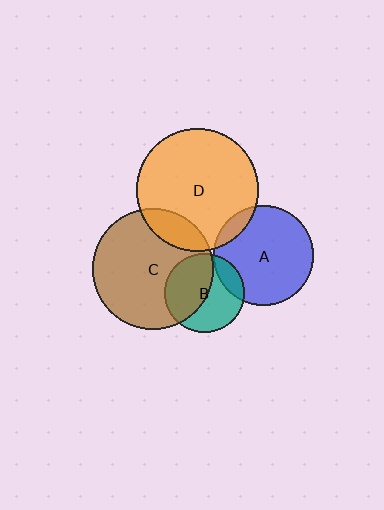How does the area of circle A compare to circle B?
Approximately 1.6 times.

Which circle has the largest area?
Circle D (orange).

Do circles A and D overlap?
Yes.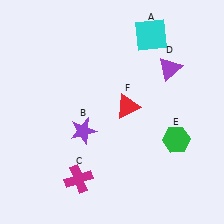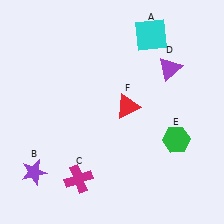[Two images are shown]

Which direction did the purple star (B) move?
The purple star (B) moved left.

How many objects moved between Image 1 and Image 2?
1 object moved between the two images.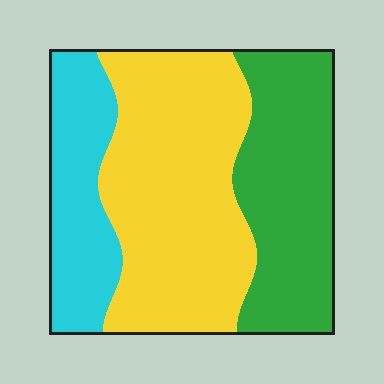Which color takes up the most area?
Yellow, at roughly 45%.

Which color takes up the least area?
Cyan, at roughly 20%.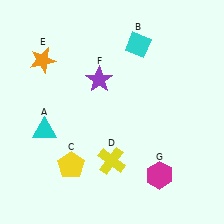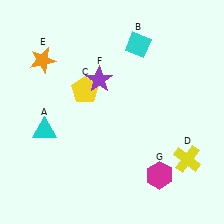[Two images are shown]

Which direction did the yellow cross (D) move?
The yellow cross (D) moved right.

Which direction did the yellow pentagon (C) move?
The yellow pentagon (C) moved up.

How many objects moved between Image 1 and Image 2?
2 objects moved between the two images.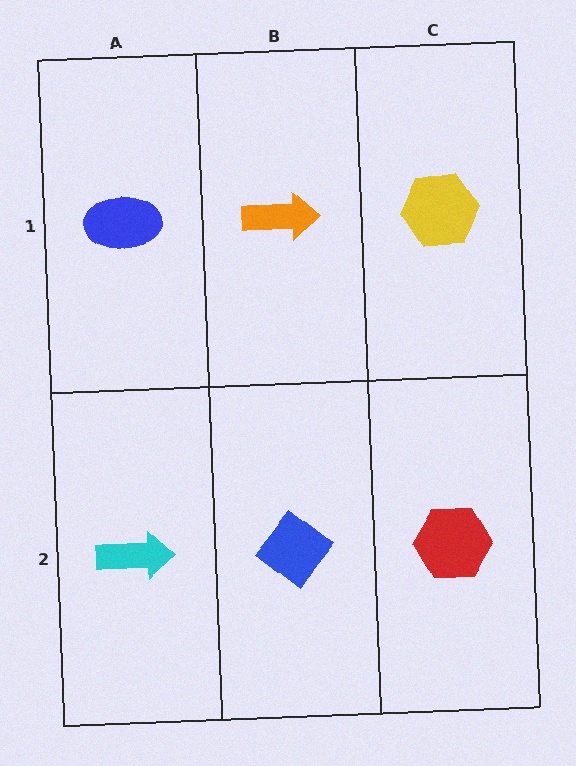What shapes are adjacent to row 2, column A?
A blue ellipse (row 1, column A), a blue diamond (row 2, column B).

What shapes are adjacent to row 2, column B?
An orange arrow (row 1, column B), a cyan arrow (row 2, column A), a red hexagon (row 2, column C).